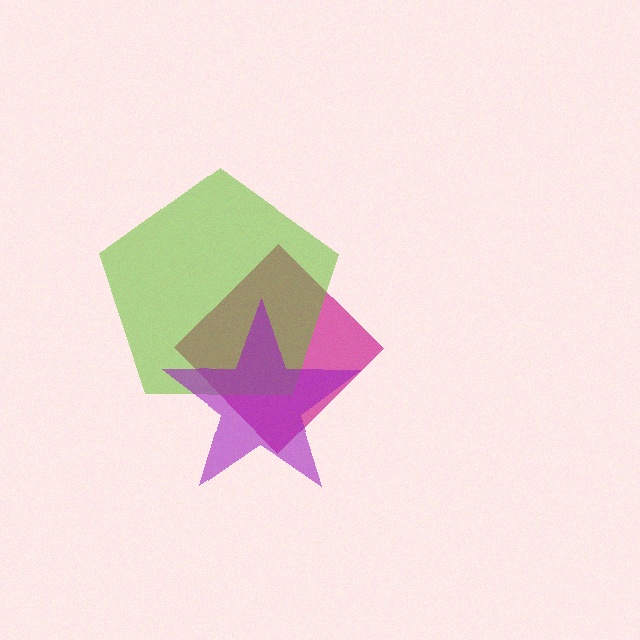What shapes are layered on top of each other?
The layered shapes are: a magenta diamond, a lime pentagon, a purple star.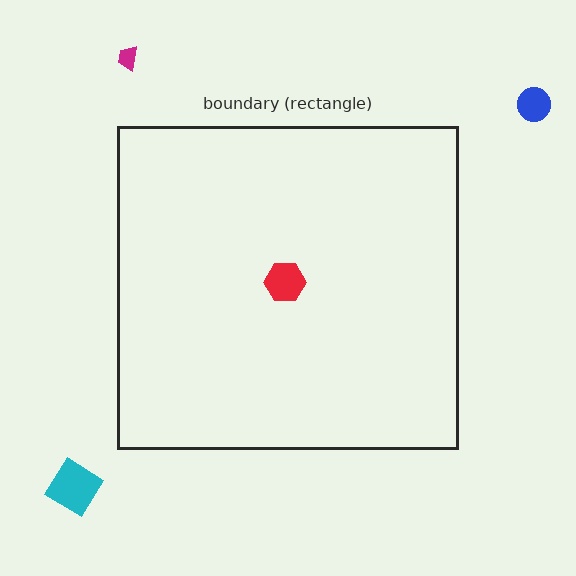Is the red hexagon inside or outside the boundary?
Inside.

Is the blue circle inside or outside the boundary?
Outside.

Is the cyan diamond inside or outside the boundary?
Outside.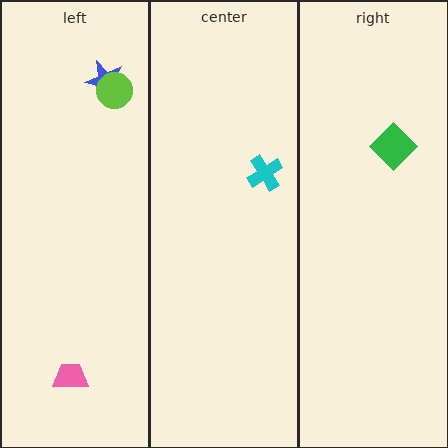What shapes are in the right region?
The green diamond.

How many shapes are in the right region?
1.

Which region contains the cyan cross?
The center region.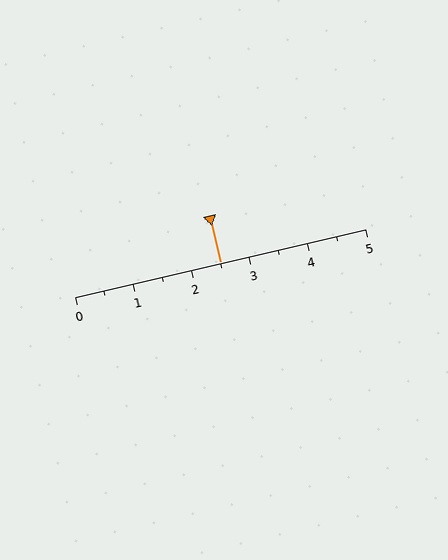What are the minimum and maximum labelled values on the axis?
The axis runs from 0 to 5.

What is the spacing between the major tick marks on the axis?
The major ticks are spaced 1 apart.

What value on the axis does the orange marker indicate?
The marker indicates approximately 2.5.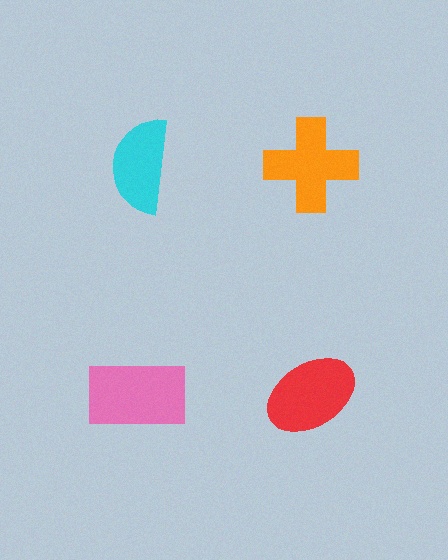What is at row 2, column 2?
A red ellipse.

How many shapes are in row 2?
2 shapes.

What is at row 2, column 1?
A pink rectangle.